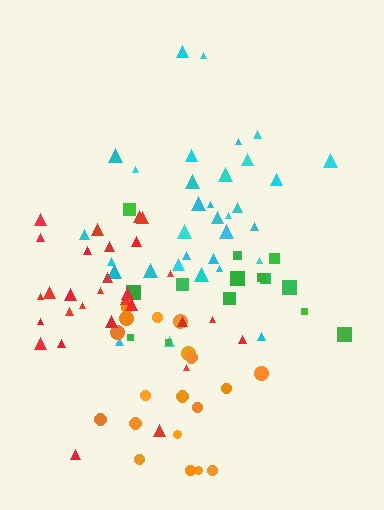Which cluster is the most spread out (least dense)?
Green.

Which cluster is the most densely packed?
Cyan.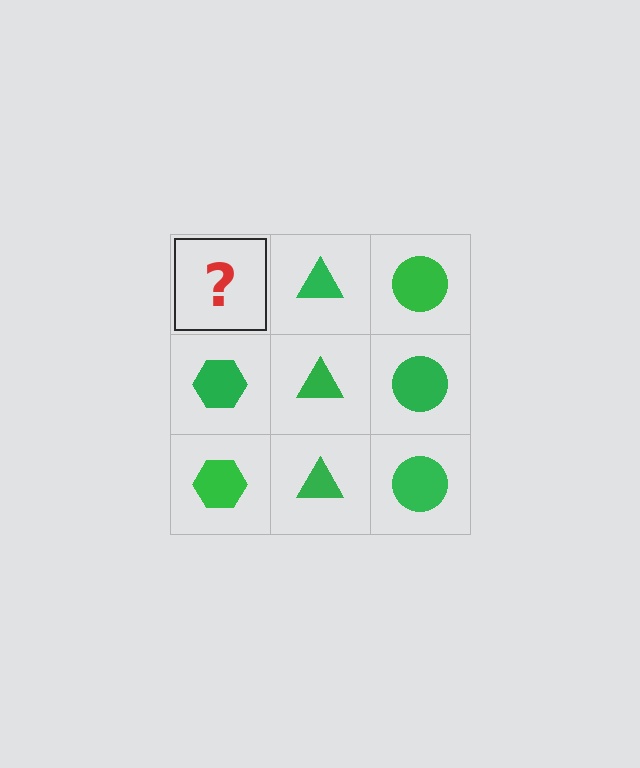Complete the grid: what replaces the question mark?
The question mark should be replaced with a green hexagon.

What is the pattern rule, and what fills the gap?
The rule is that each column has a consistent shape. The gap should be filled with a green hexagon.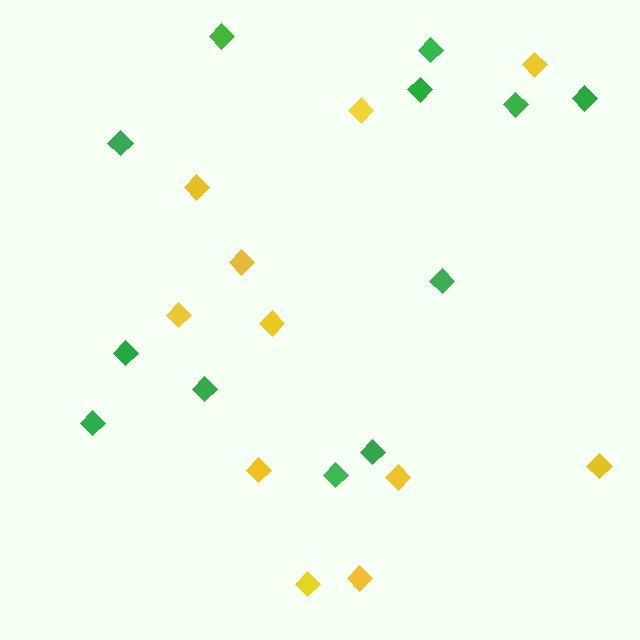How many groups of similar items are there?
There are 2 groups: one group of yellow diamonds (11) and one group of green diamonds (12).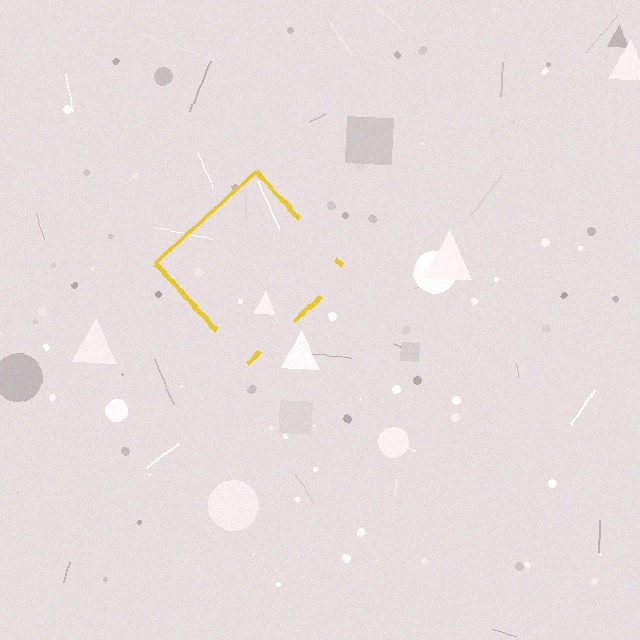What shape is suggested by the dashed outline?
The dashed outline suggests a diamond.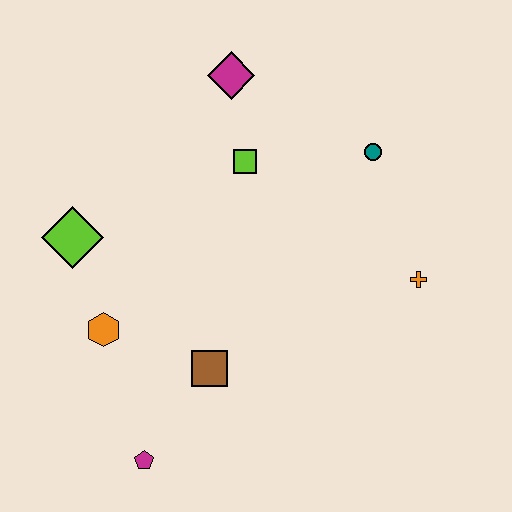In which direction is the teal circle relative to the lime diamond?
The teal circle is to the right of the lime diamond.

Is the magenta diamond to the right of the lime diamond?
Yes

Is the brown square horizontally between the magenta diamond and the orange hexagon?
Yes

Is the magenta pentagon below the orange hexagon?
Yes